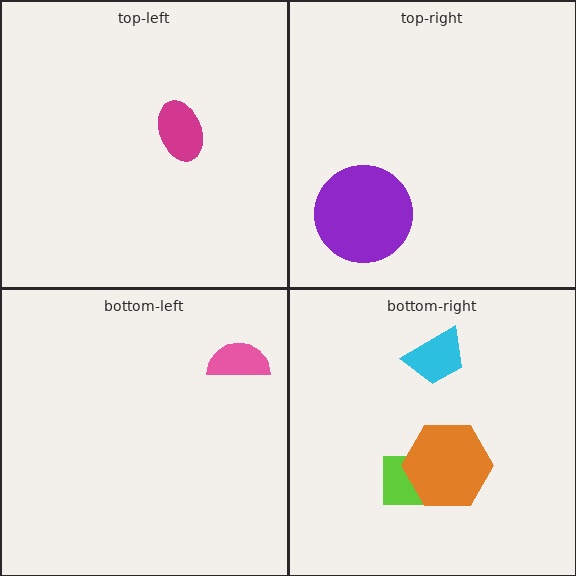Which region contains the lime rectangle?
The bottom-right region.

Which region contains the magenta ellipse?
The top-left region.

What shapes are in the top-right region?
The purple circle.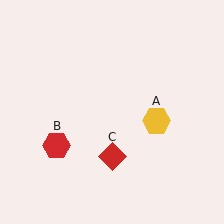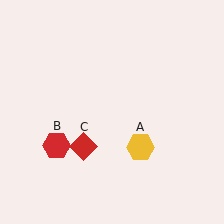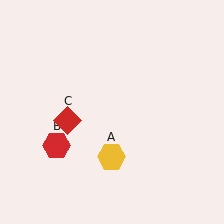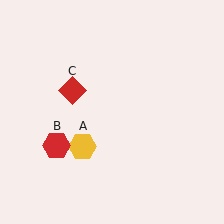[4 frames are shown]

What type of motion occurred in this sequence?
The yellow hexagon (object A), red diamond (object C) rotated clockwise around the center of the scene.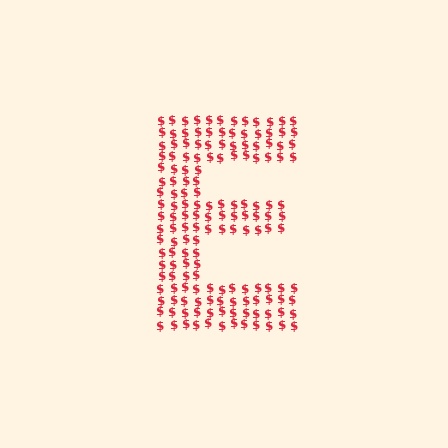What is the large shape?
The large shape is the letter E.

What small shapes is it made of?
It is made of small dollar signs.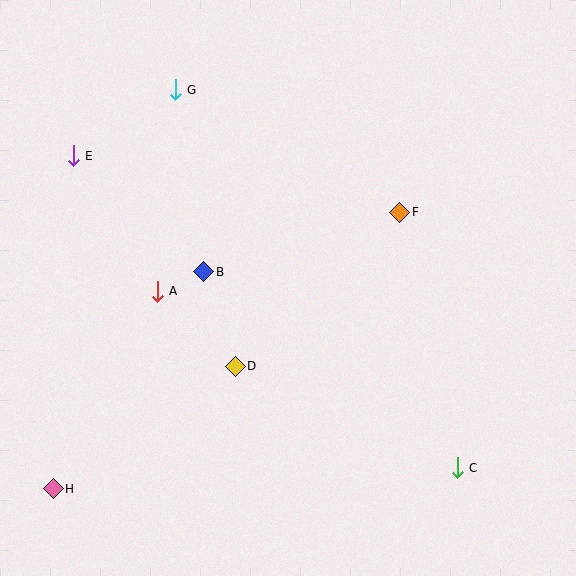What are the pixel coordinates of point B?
Point B is at (204, 272).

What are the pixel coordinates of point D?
Point D is at (235, 366).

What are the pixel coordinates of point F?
Point F is at (400, 212).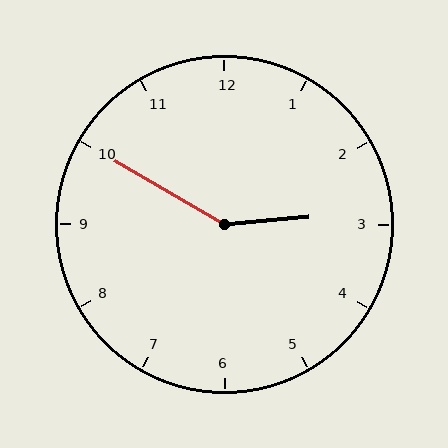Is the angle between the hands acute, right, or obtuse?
It is obtuse.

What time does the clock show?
2:50.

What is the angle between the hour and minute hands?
Approximately 145 degrees.